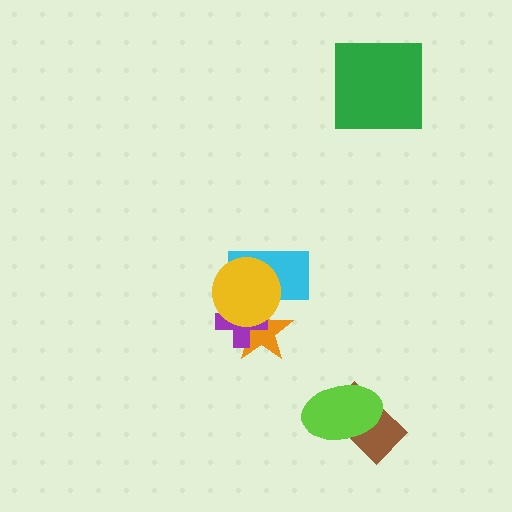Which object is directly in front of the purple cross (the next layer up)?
The cyan rectangle is directly in front of the purple cross.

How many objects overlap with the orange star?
3 objects overlap with the orange star.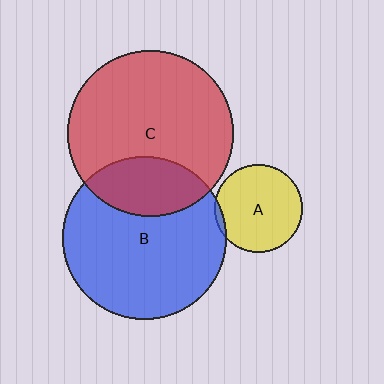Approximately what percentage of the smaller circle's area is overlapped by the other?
Approximately 5%.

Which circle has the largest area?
Circle C (red).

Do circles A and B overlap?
Yes.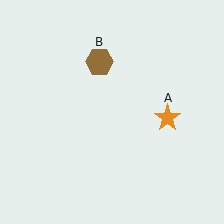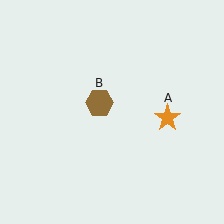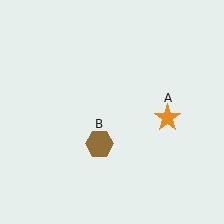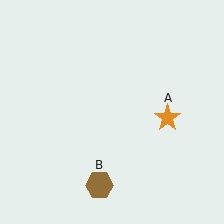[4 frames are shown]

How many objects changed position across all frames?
1 object changed position: brown hexagon (object B).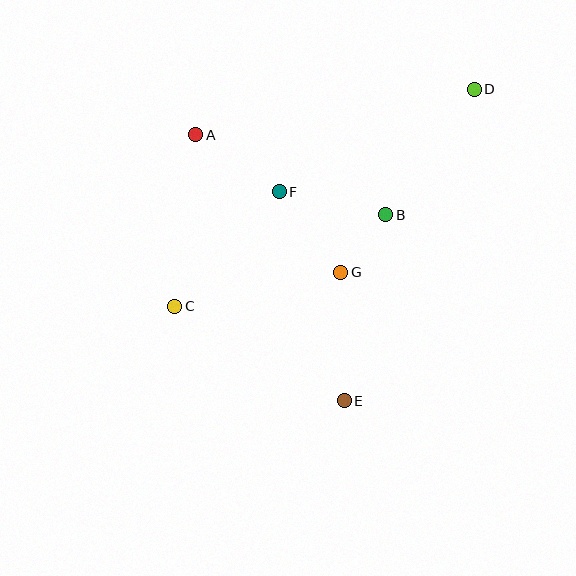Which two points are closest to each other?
Points B and G are closest to each other.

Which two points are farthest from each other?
Points C and D are farthest from each other.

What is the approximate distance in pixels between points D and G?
The distance between D and G is approximately 226 pixels.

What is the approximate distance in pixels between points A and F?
The distance between A and F is approximately 102 pixels.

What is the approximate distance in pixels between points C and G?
The distance between C and G is approximately 170 pixels.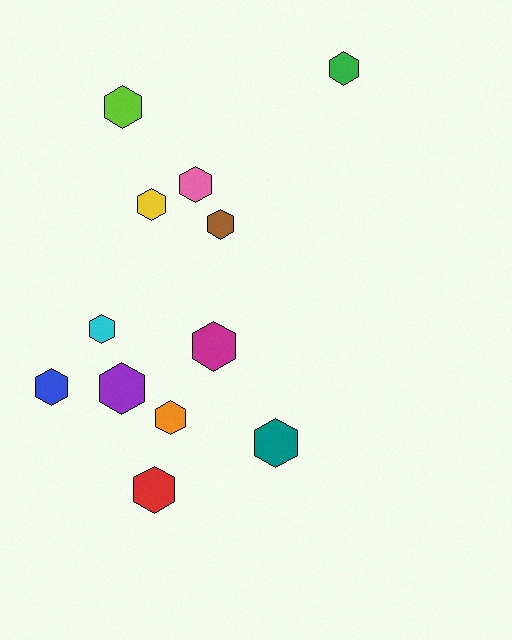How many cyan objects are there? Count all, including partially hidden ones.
There is 1 cyan object.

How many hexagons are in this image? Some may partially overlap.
There are 12 hexagons.